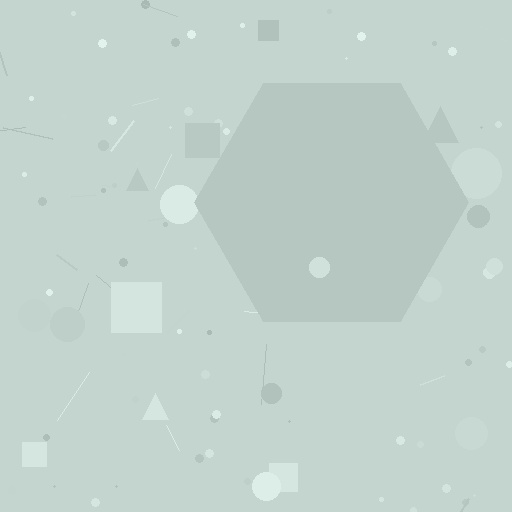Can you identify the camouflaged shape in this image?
The camouflaged shape is a hexagon.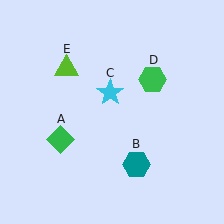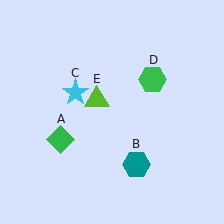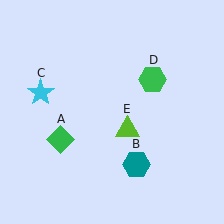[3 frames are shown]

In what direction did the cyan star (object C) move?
The cyan star (object C) moved left.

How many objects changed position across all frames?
2 objects changed position: cyan star (object C), lime triangle (object E).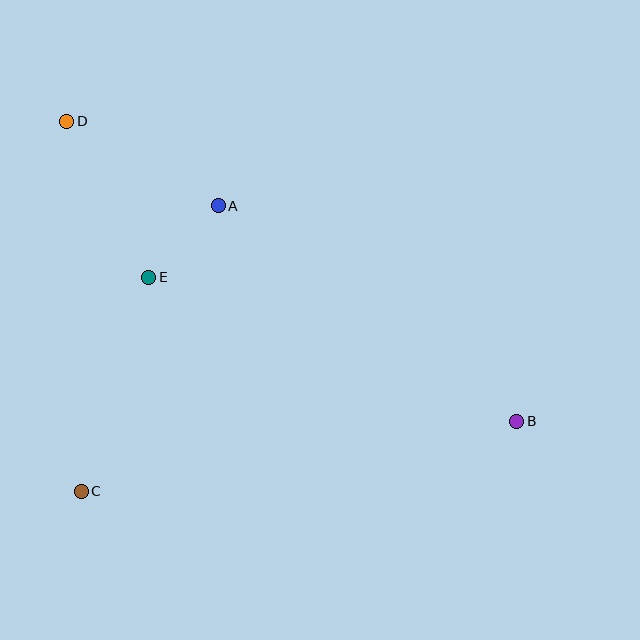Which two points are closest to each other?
Points A and E are closest to each other.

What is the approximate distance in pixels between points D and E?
The distance between D and E is approximately 176 pixels.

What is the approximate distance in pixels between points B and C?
The distance between B and C is approximately 441 pixels.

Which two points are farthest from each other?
Points B and D are farthest from each other.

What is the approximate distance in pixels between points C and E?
The distance between C and E is approximately 224 pixels.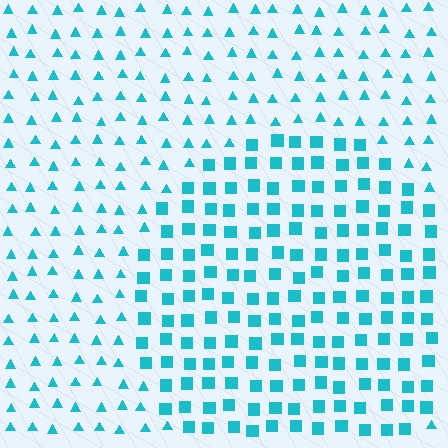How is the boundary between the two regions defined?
The boundary is defined by a change in element shape: squares inside vs. triangles outside. All elements share the same color and spacing.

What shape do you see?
I see a circle.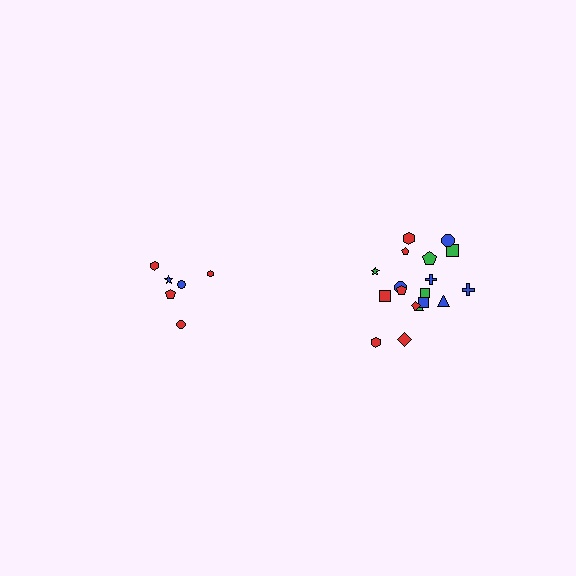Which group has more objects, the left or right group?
The right group.